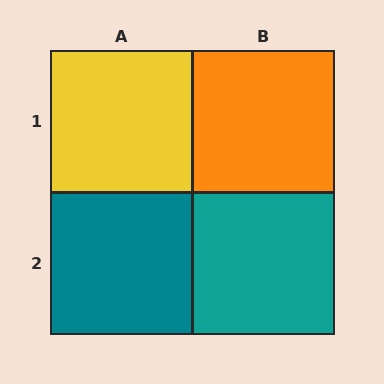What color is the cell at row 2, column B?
Teal.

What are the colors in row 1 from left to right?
Yellow, orange.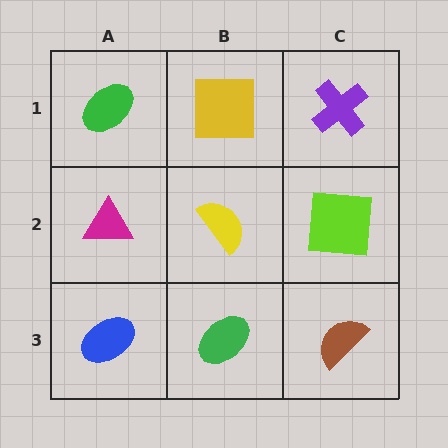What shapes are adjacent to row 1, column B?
A yellow semicircle (row 2, column B), a green ellipse (row 1, column A), a purple cross (row 1, column C).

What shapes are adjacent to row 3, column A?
A magenta triangle (row 2, column A), a green ellipse (row 3, column B).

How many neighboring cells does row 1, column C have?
2.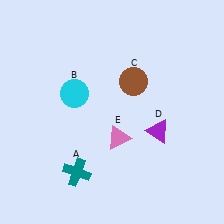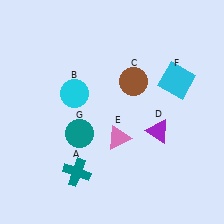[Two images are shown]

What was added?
A cyan square (F), a teal circle (G) were added in Image 2.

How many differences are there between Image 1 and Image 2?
There are 2 differences between the two images.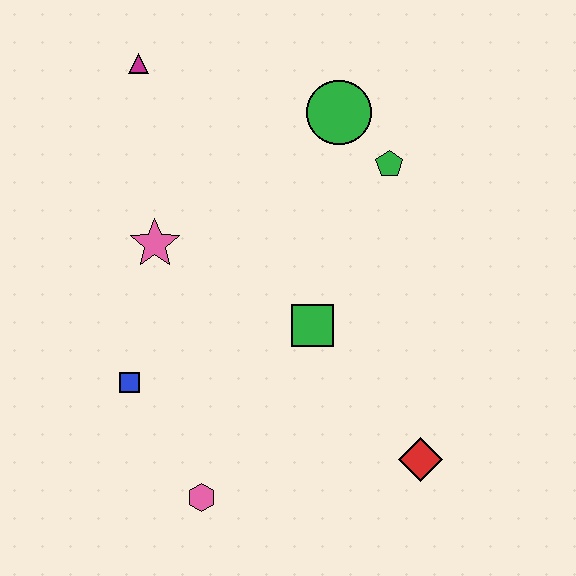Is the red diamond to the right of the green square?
Yes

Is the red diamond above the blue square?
No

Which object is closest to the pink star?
The blue square is closest to the pink star.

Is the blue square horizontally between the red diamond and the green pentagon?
No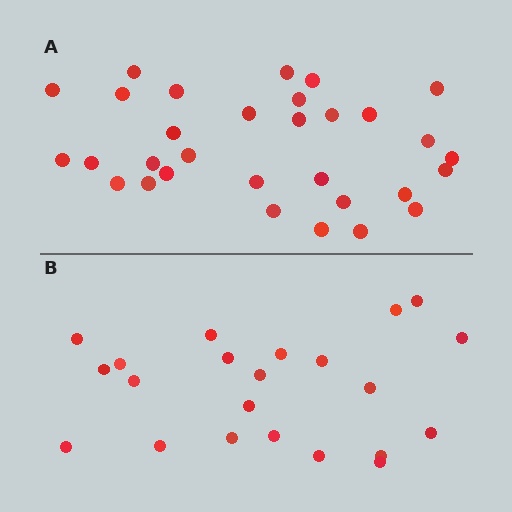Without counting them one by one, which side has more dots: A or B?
Region A (the top region) has more dots.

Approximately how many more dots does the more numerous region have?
Region A has roughly 8 or so more dots than region B.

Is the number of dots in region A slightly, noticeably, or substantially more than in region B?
Region A has noticeably more, but not dramatically so. The ratio is roughly 1.4 to 1.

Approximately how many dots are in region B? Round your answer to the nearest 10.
About 20 dots. (The exact count is 22, which rounds to 20.)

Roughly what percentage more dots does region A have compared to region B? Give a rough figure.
About 40% more.